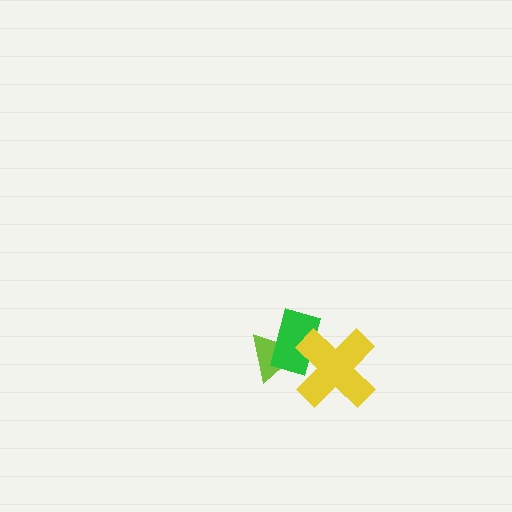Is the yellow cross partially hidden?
No, no other shape covers it.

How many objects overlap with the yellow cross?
2 objects overlap with the yellow cross.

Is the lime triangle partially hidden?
Yes, it is partially covered by another shape.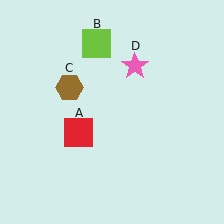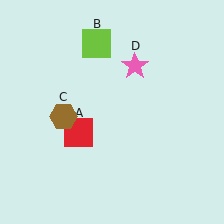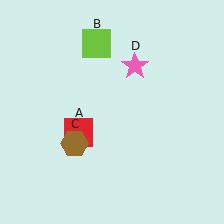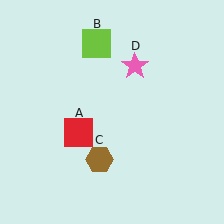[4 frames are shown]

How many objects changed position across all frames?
1 object changed position: brown hexagon (object C).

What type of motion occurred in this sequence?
The brown hexagon (object C) rotated counterclockwise around the center of the scene.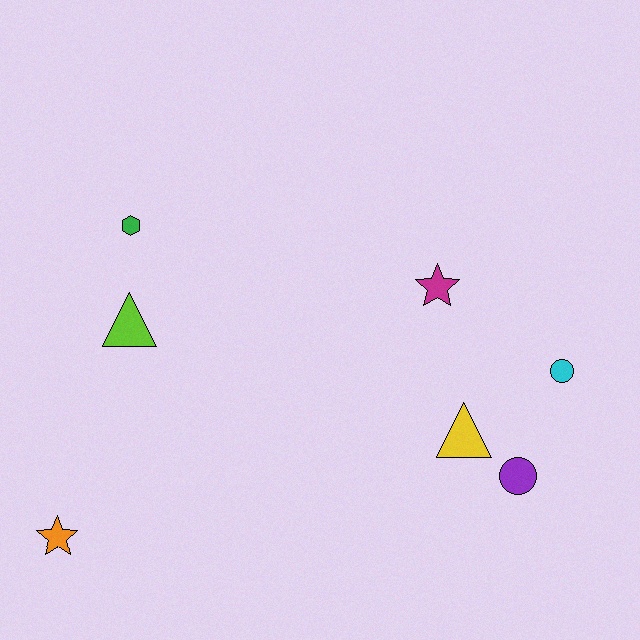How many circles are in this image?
There are 2 circles.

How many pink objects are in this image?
There are no pink objects.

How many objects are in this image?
There are 7 objects.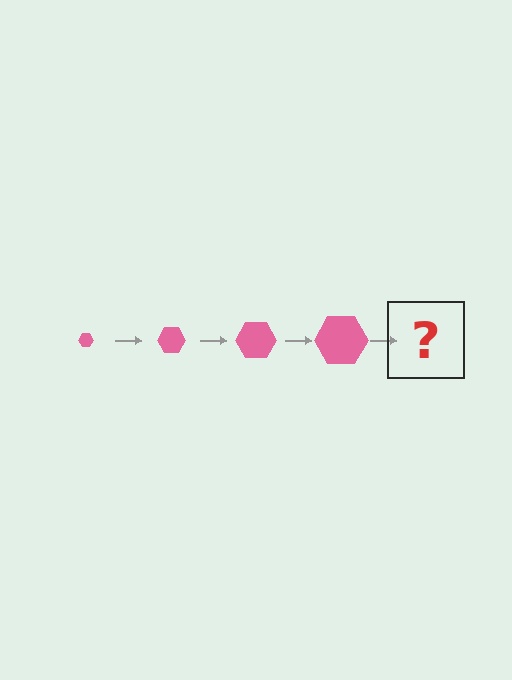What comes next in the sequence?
The next element should be a pink hexagon, larger than the previous one.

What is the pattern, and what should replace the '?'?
The pattern is that the hexagon gets progressively larger each step. The '?' should be a pink hexagon, larger than the previous one.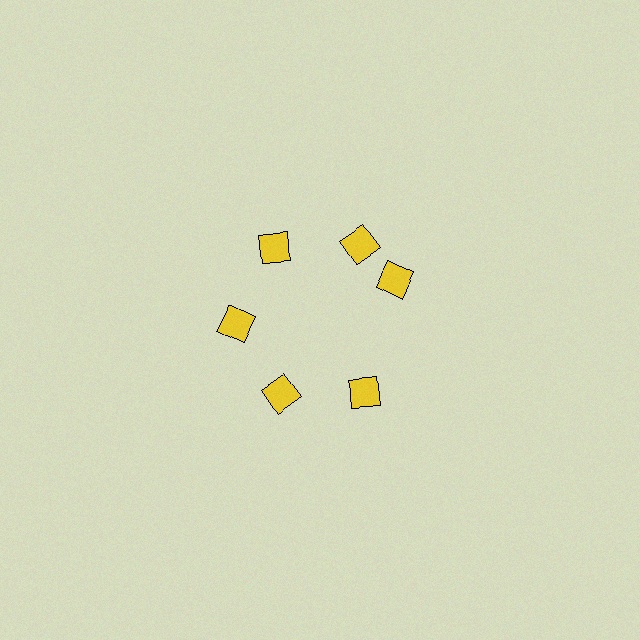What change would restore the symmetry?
The symmetry would be restored by rotating it back into even spacing with its neighbors so that all 6 diamonds sit at equal angles and equal distance from the center.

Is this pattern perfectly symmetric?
No. The 6 yellow diamonds are arranged in a ring, but one element near the 3 o'clock position is rotated out of alignment along the ring, breaking the 6-fold rotational symmetry.